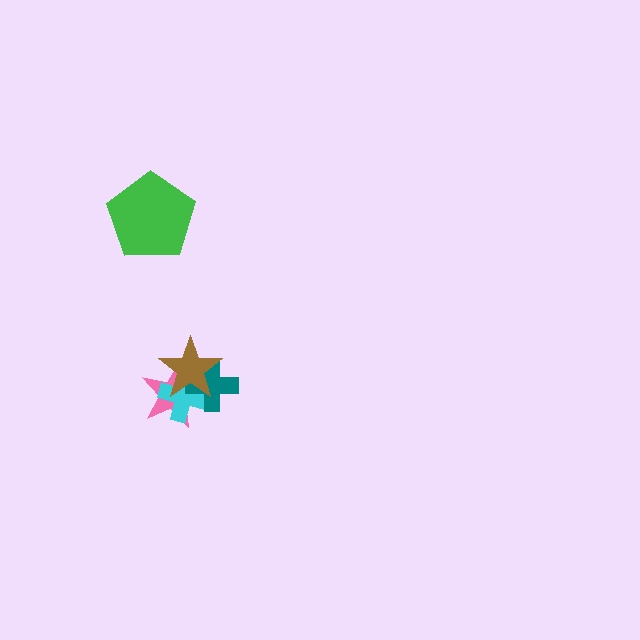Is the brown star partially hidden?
No, no other shape covers it.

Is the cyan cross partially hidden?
Yes, it is partially covered by another shape.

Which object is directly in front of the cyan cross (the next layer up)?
The teal cross is directly in front of the cyan cross.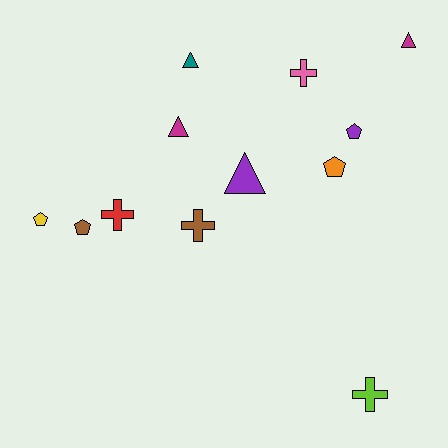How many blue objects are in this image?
There are no blue objects.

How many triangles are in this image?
There are 4 triangles.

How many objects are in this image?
There are 12 objects.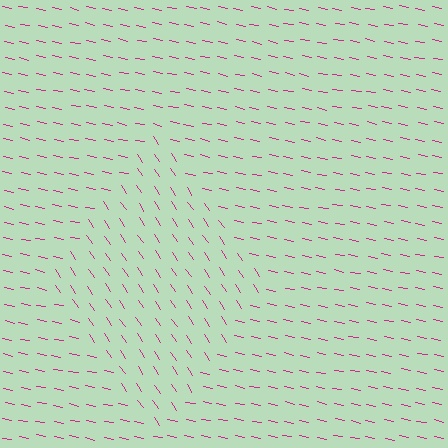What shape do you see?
I see a diamond.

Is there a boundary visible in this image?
Yes, there is a texture boundary formed by a change in line orientation.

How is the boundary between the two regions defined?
The boundary is defined purely by a change in line orientation (approximately 45 degrees difference). All lines are the same color and thickness.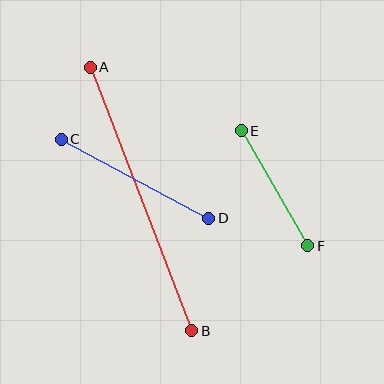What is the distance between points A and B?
The distance is approximately 282 pixels.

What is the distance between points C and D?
The distance is approximately 167 pixels.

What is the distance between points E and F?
The distance is approximately 133 pixels.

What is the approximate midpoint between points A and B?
The midpoint is at approximately (141, 199) pixels.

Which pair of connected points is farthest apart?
Points A and B are farthest apart.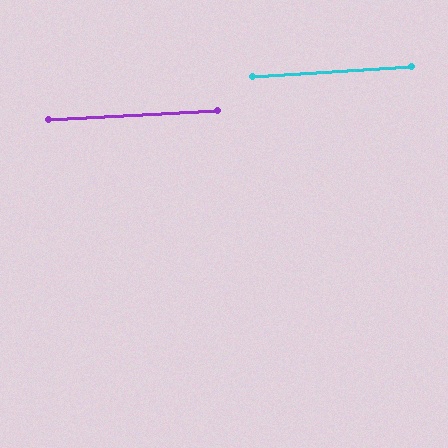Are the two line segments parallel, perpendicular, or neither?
Parallel — their directions differ by only 0.7°.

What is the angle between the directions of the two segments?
Approximately 1 degree.